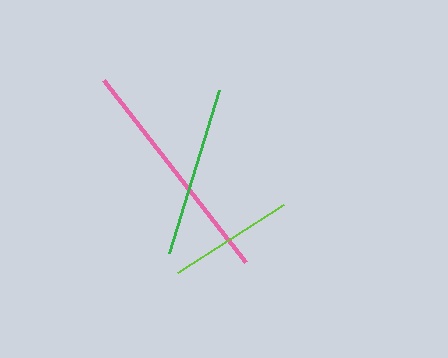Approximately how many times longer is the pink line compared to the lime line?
The pink line is approximately 1.8 times the length of the lime line.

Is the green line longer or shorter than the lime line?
The green line is longer than the lime line.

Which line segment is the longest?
The pink line is the longest at approximately 231 pixels.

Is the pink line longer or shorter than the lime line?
The pink line is longer than the lime line.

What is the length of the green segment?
The green segment is approximately 170 pixels long.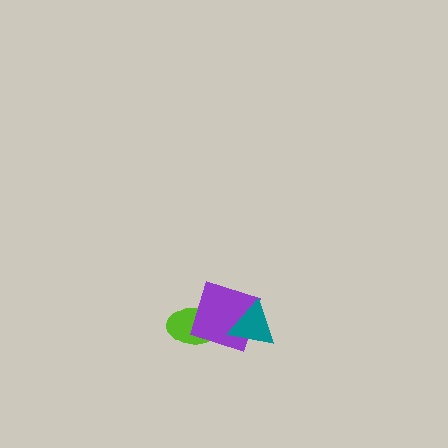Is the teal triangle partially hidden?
No, no other shape covers it.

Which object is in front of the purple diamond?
The teal triangle is in front of the purple diamond.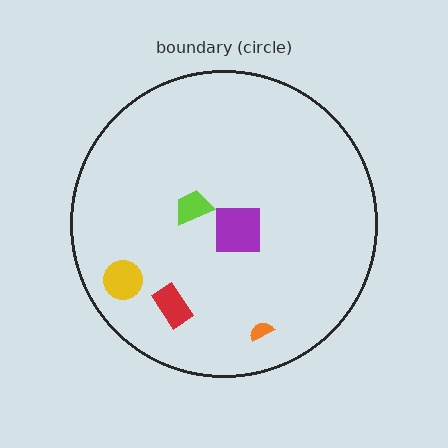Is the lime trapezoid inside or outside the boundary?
Inside.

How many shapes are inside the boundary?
5 inside, 0 outside.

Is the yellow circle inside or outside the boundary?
Inside.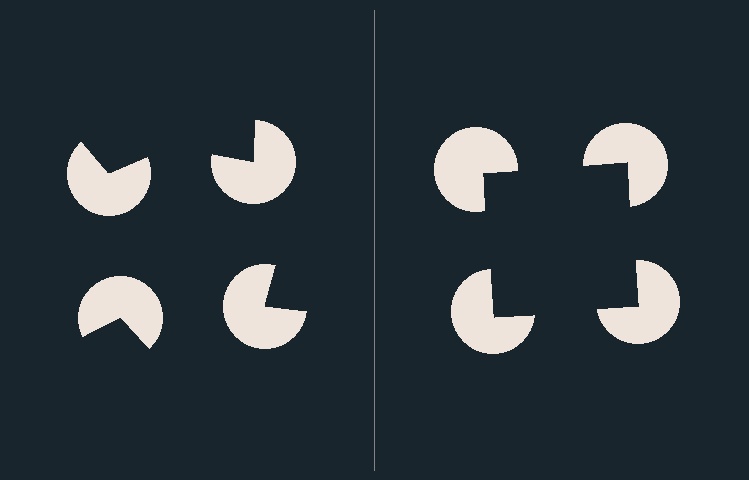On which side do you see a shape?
An illusory square appears on the right side. On the left side the wedge cuts are rotated, so no coherent shape forms.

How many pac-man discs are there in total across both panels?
8 — 4 on each side.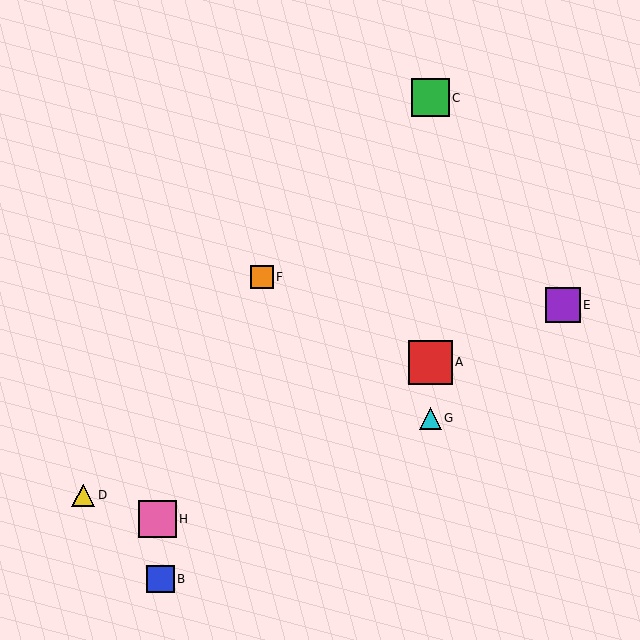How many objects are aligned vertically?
3 objects (A, C, G) are aligned vertically.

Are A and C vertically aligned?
Yes, both are at x≈430.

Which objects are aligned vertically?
Objects A, C, G are aligned vertically.